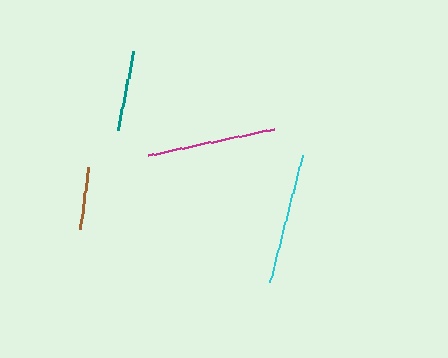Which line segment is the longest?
The cyan line is the longest at approximately 130 pixels.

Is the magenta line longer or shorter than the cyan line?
The cyan line is longer than the magenta line.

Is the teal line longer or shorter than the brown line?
The teal line is longer than the brown line.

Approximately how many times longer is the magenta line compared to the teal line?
The magenta line is approximately 1.6 times the length of the teal line.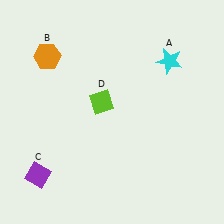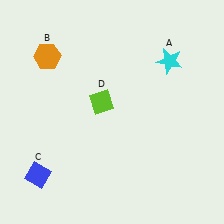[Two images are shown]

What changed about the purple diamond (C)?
In Image 1, C is purple. In Image 2, it changed to blue.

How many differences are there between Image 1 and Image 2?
There is 1 difference between the two images.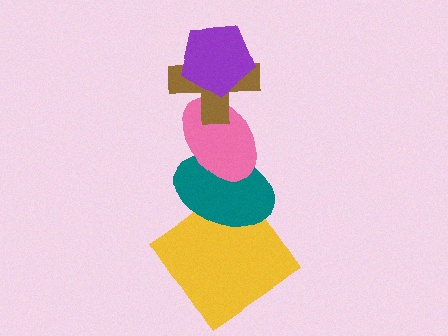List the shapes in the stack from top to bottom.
From top to bottom: the purple pentagon, the brown cross, the pink ellipse, the teal ellipse, the yellow diamond.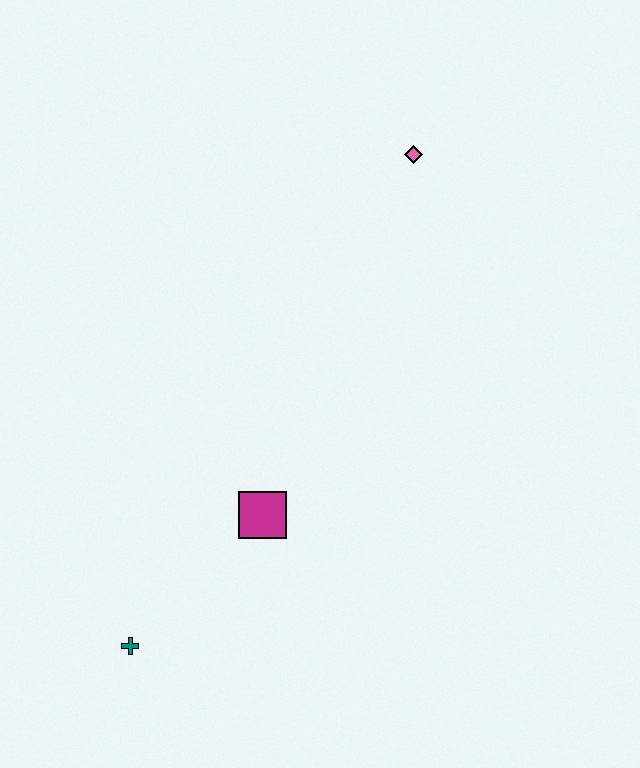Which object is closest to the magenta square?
The teal cross is closest to the magenta square.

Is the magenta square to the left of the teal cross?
No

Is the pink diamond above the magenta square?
Yes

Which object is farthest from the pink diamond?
The teal cross is farthest from the pink diamond.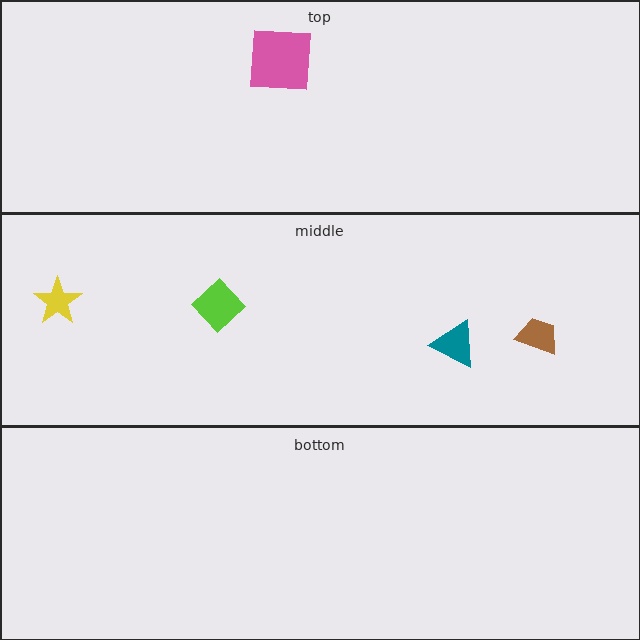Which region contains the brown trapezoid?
The middle region.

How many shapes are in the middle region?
4.